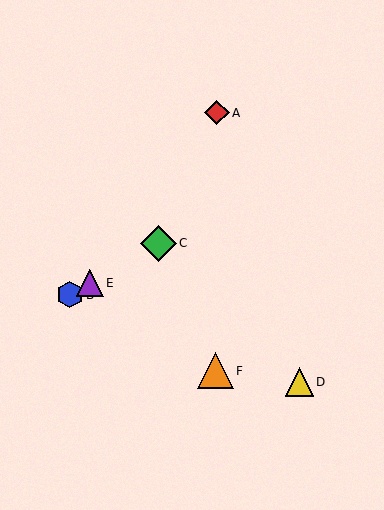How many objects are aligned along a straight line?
3 objects (B, C, E) are aligned along a straight line.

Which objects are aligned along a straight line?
Objects B, C, E are aligned along a straight line.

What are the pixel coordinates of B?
Object B is at (70, 295).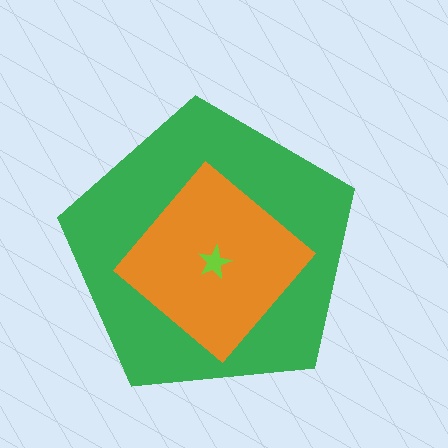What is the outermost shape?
The green pentagon.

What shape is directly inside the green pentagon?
The orange diamond.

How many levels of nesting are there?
3.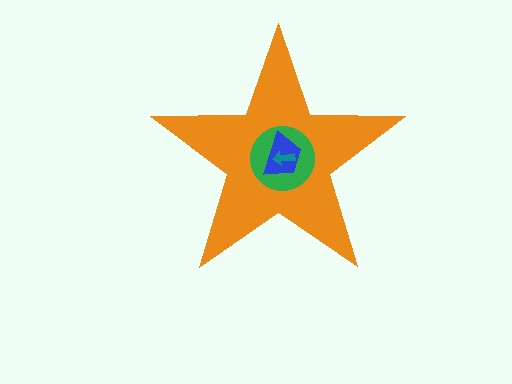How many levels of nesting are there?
4.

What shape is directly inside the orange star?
The green circle.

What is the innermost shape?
The teal arrow.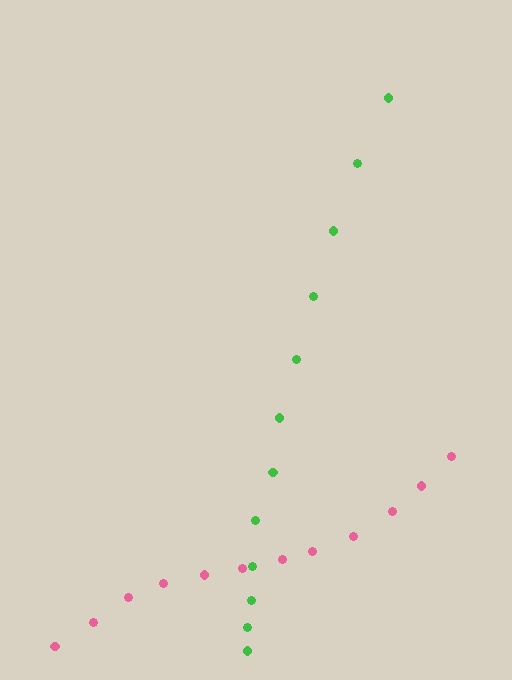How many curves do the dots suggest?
There are 2 distinct paths.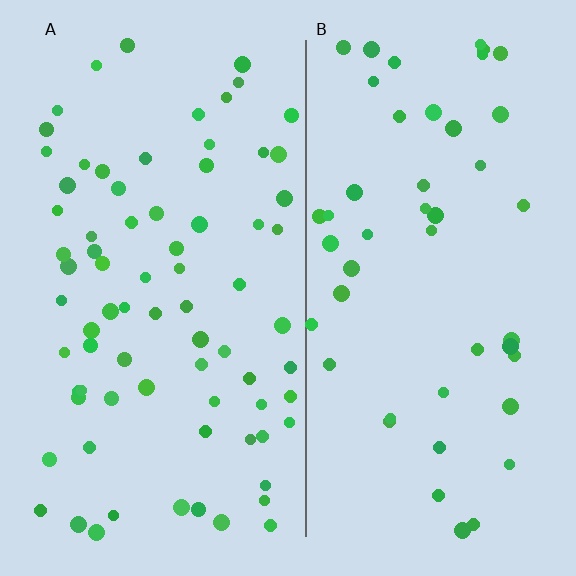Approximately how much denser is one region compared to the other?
Approximately 1.6× — region A over region B.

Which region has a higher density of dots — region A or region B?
A (the left).